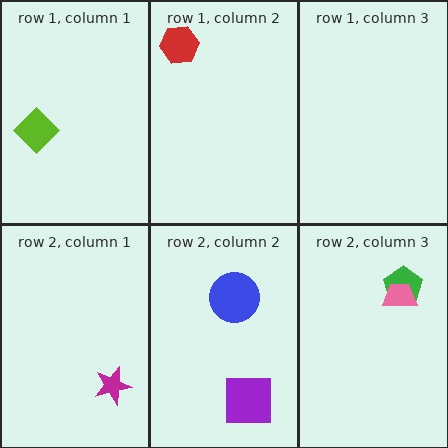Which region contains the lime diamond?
The row 1, column 1 region.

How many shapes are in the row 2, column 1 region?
1.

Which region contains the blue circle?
The row 2, column 2 region.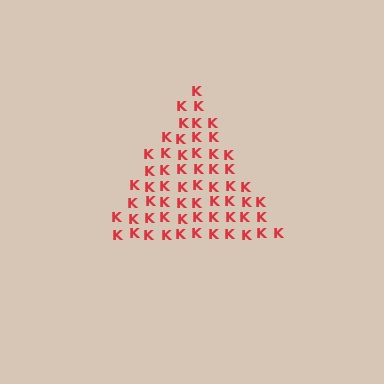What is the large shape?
The large shape is a triangle.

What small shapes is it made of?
It is made of small letter K's.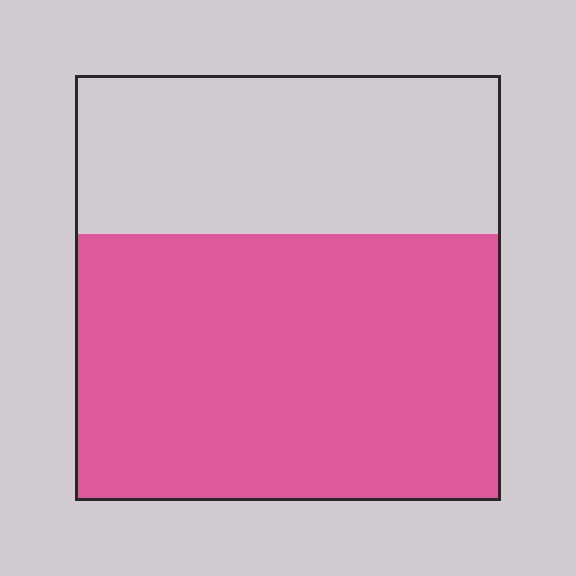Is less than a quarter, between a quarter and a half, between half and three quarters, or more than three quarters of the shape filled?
Between half and three quarters.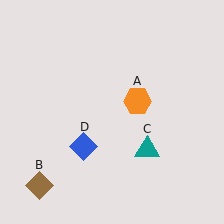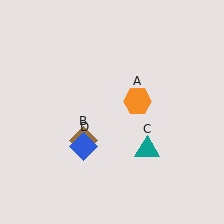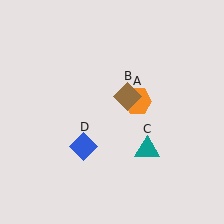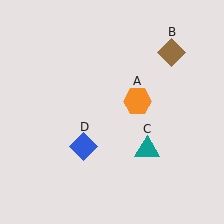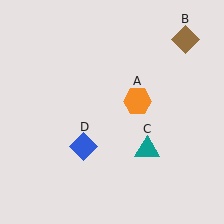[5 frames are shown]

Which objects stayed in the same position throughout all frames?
Orange hexagon (object A) and teal triangle (object C) and blue diamond (object D) remained stationary.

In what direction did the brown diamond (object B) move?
The brown diamond (object B) moved up and to the right.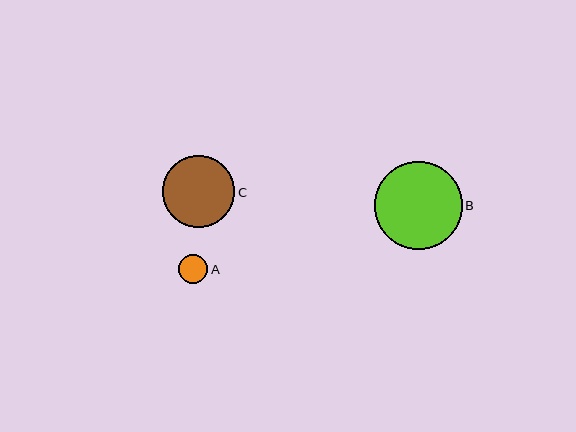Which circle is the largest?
Circle B is the largest with a size of approximately 88 pixels.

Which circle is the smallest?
Circle A is the smallest with a size of approximately 29 pixels.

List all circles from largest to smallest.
From largest to smallest: B, C, A.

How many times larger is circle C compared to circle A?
Circle C is approximately 2.4 times the size of circle A.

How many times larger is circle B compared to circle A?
Circle B is approximately 3.0 times the size of circle A.